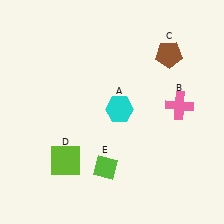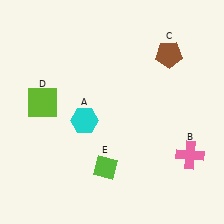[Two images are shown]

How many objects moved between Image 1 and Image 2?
3 objects moved between the two images.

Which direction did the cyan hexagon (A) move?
The cyan hexagon (A) moved left.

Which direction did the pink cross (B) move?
The pink cross (B) moved down.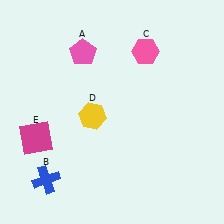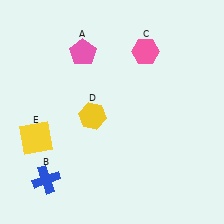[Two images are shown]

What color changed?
The square (E) changed from magenta in Image 1 to yellow in Image 2.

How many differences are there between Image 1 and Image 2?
There is 1 difference between the two images.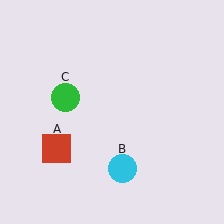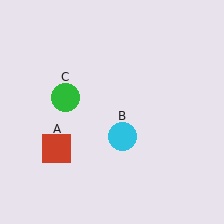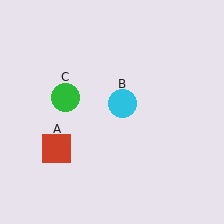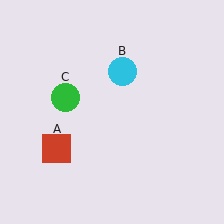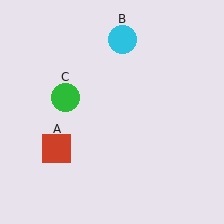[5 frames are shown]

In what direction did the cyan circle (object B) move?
The cyan circle (object B) moved up.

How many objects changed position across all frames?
1 object changed position: cyan circle (object B).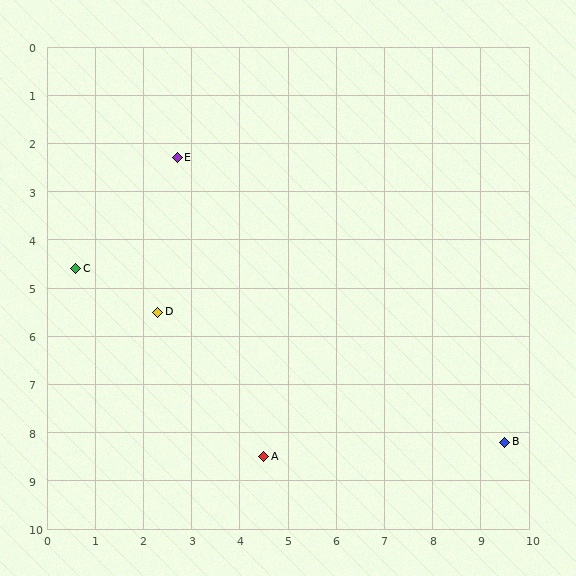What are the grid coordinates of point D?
Point D is at approximately (2.3, 5.5).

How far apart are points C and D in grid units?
Points C and D are about 1.9 grid units apart.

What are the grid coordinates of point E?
Point E is at approximately (2.7, 2.3).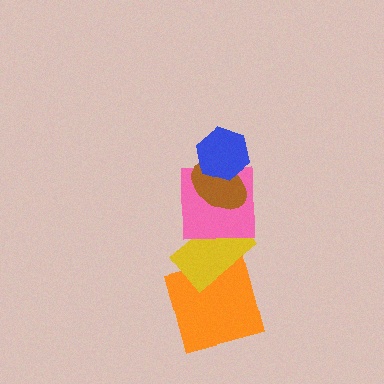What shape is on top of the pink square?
The brown ellipse is on top of the pink square.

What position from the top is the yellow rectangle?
The yellow rectangle is 4th from the top.